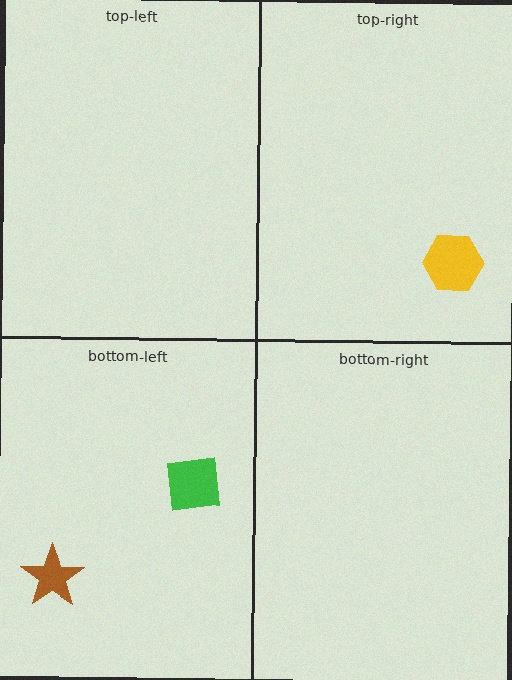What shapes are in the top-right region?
The yellow hexagon.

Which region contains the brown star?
The bottom-left region.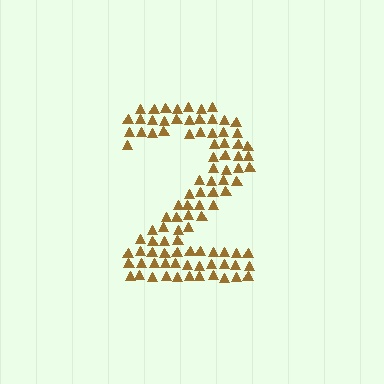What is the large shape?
The large shape is the digit 2.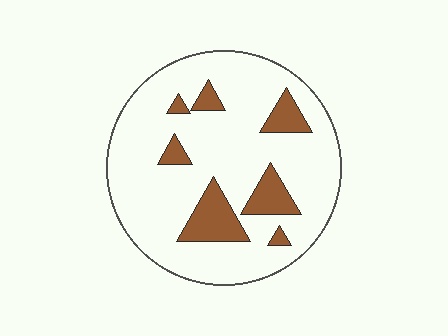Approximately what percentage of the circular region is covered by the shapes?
Approximately 15%.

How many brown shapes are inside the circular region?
7.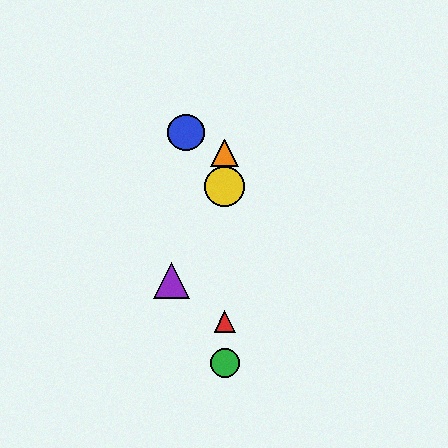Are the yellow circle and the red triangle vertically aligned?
Yes, both are at x≈225.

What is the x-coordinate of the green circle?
The green circle is at x≈225.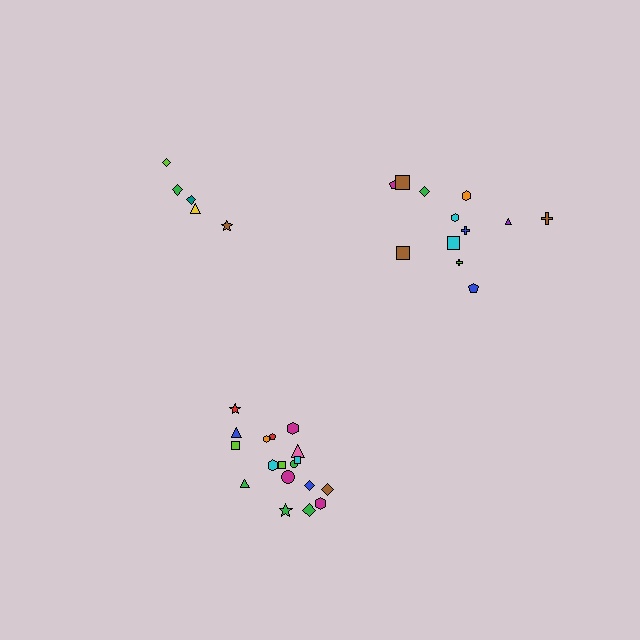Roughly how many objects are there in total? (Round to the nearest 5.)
Roughly 35 objects in total.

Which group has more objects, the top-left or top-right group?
The top-right group.